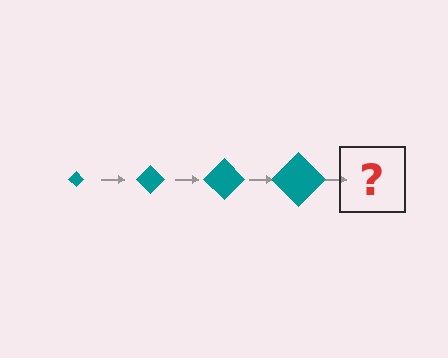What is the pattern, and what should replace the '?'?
The pattern is that the diamond gets progressively larger each step. The '?' should be a teal diamond, larger than the previous one.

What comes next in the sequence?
The next element should be a teal diamond, larger than the previous one.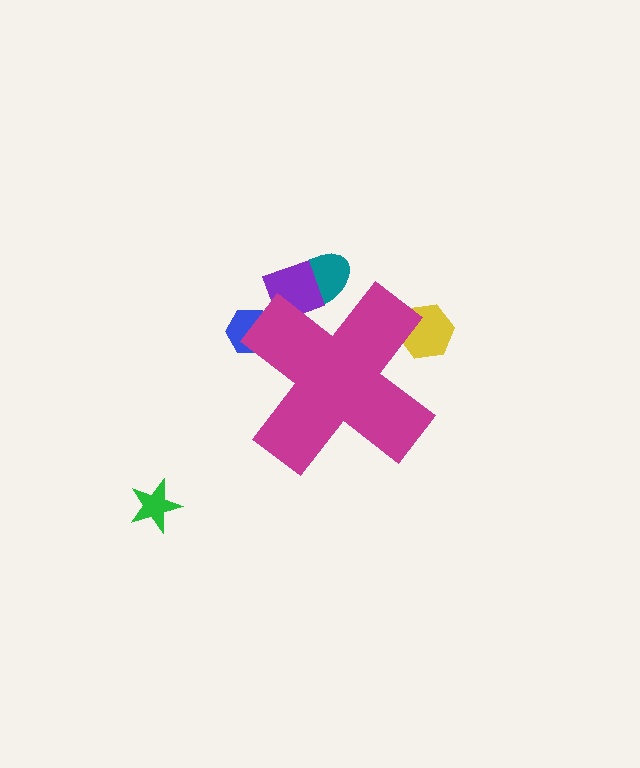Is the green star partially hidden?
No, the green star is fully visible.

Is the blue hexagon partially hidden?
Yes, the blue hexagon is partially hidden behind the magenta cross.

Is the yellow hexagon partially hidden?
Yes, the yellow hexagon is partially hidden behind the magenta cross.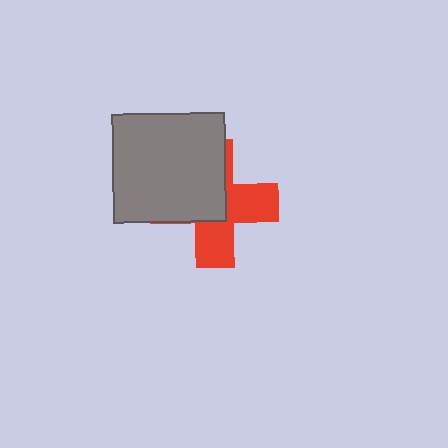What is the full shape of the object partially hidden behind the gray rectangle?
The partially hidden object is a red cross.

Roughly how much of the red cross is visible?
About half of it is visible (roughly 49%).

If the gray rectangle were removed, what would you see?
You would see the complete red cross.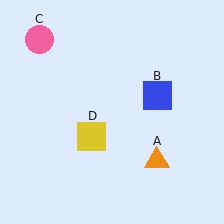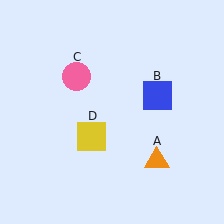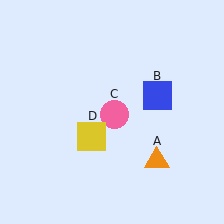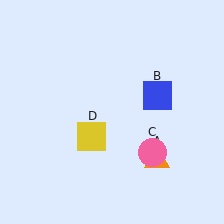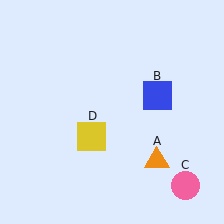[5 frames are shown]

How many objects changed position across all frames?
1 object changed position: pink circle (object C).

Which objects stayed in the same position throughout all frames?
Orange triangle (object A) and blue square (object B) and yellow square (object D) remained stationary.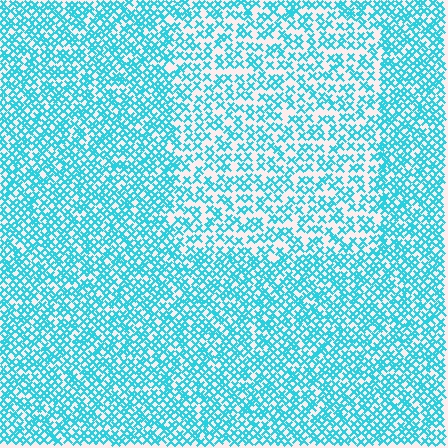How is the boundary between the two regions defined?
The boundary is defined by a change in element density (approximately 1.7x ratio). All elements are the same color, size, and shape.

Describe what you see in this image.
The image contains small cyan elements arranged at two different densities. A rectangle-shaped region is visible where the elements are less densely packed than the surrounding area.